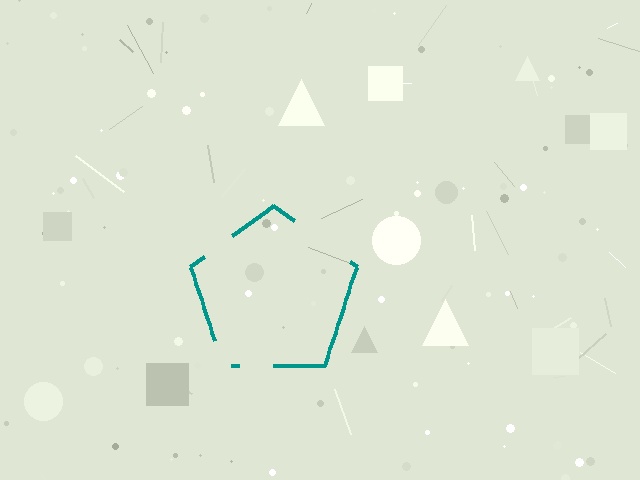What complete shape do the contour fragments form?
The contour fragments form a pentagon.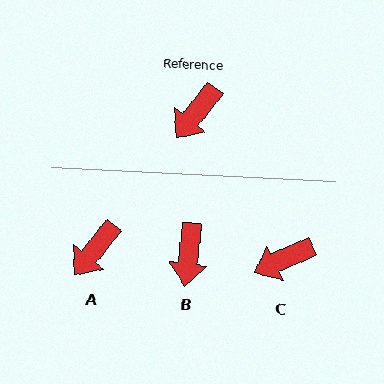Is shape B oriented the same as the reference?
No, it is off by about 32 degrees.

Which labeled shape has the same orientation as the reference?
A.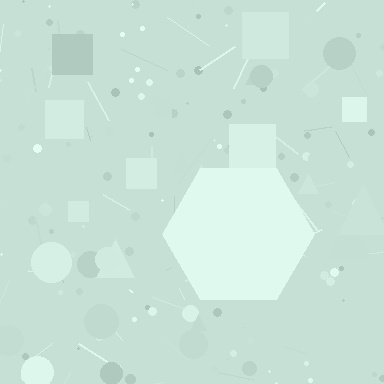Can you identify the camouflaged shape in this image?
The camouflaged shape is a hexagon.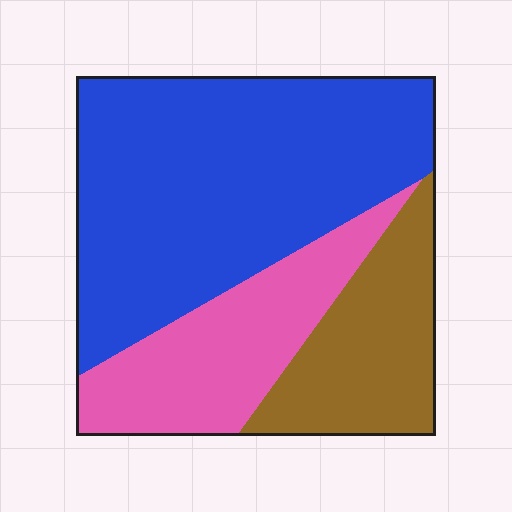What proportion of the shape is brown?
Brown takes up between a sixth and a third of the shape.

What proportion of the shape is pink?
Pink covers 24% of the shape.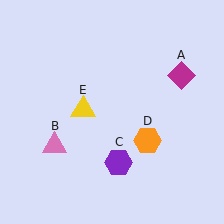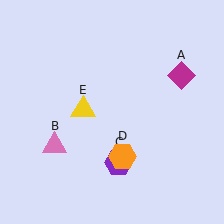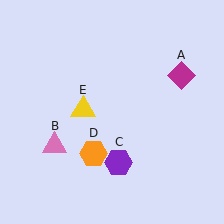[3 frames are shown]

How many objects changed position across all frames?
1 object changed position: orange hexagon (object D).